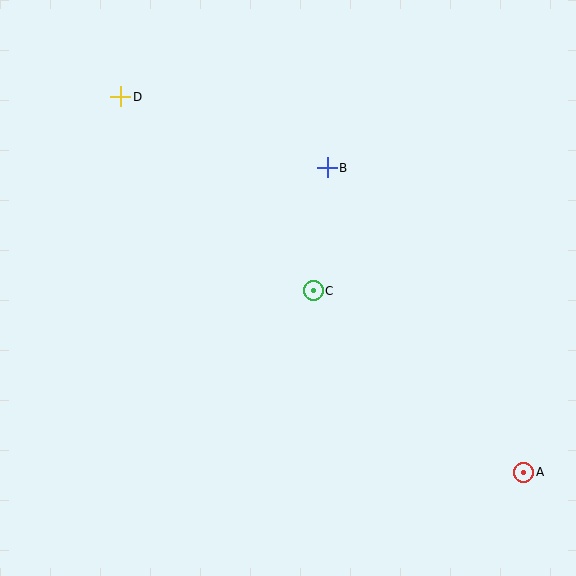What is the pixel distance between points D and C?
The distance between D and C is 274 pixels.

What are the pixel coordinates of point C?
Point C is at (313, 291).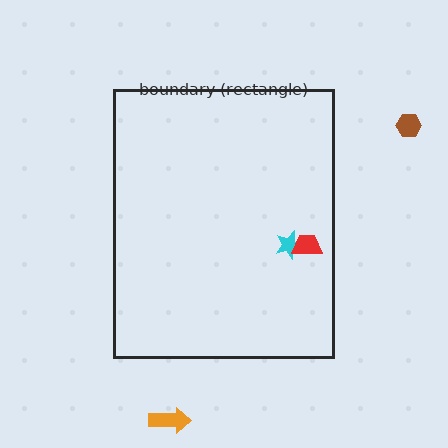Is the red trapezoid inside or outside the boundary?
Inside.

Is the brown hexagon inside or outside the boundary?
Outside.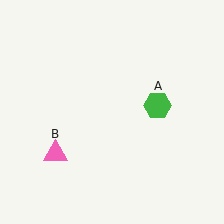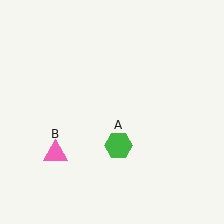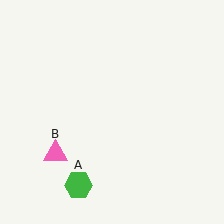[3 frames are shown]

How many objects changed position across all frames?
1 object changed position: green hexagon (object A).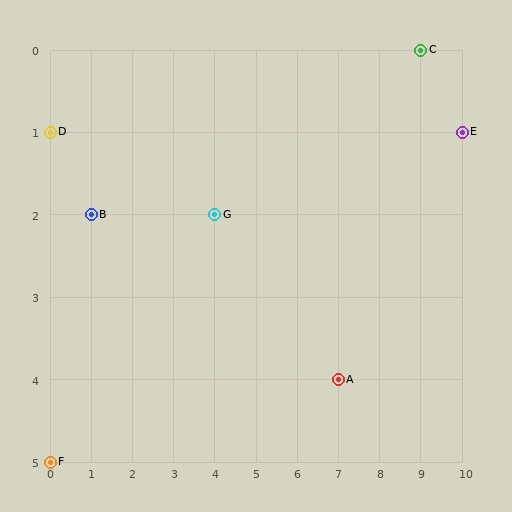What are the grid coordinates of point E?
Point E is at grid coordinates (10, 1).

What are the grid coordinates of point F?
Point F is at grid coordinates (0, 5).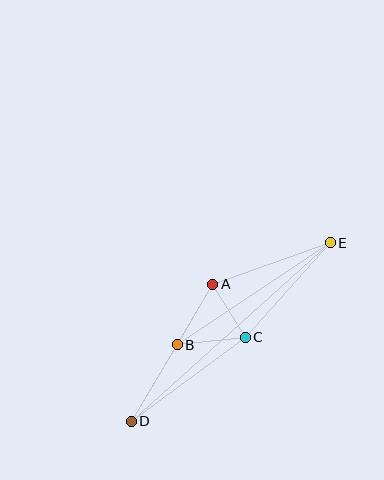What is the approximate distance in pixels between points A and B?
The distance between A and B is approximately 71 pixels.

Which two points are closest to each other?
Points A and C are closest to each other.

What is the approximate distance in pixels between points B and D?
The distance between B and D is approximately 89 pixels.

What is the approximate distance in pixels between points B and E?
The distance between B and E is approximately 184 pixels.